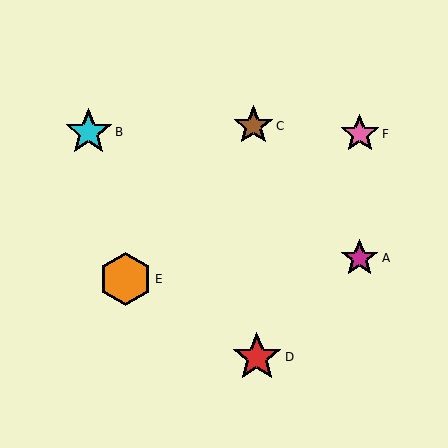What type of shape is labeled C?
Shape C is a brown star.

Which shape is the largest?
The orange hexagon (labeled E) is the largest.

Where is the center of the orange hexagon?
The center of the orange hexagon is at (126, 279).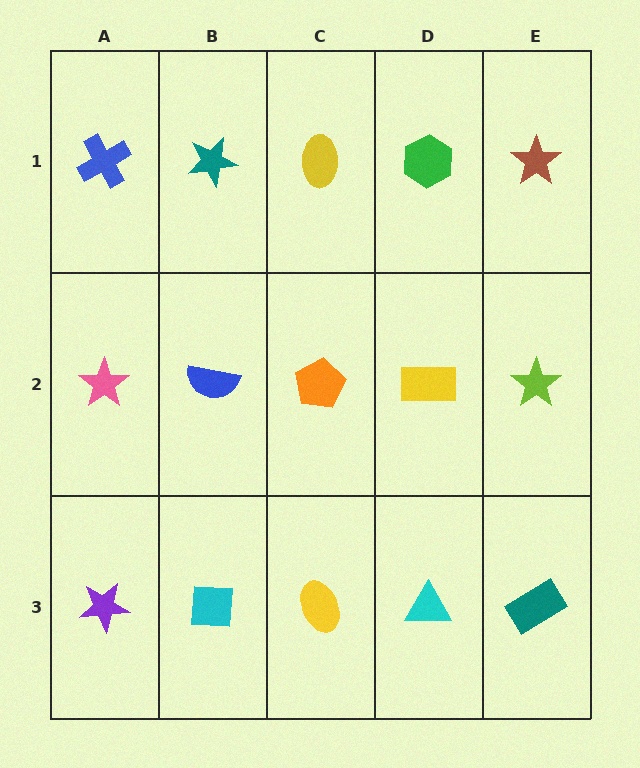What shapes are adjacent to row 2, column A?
A blue cross (row 1, column A), a purple star (row 3, column A), a blue semicircle (row 2, column B).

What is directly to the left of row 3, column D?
A yellow ellipse.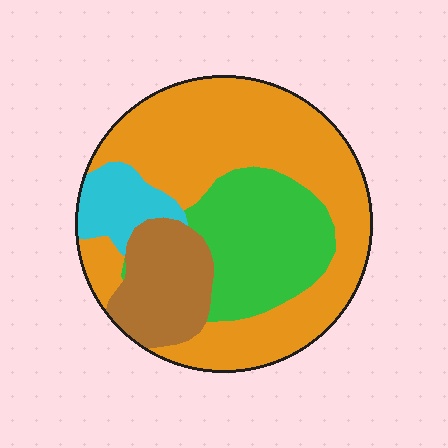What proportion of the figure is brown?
Brown takes up about one sixth (1/6) of the figure.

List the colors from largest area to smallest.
From largest to smallest: orange, green, brown, cyan.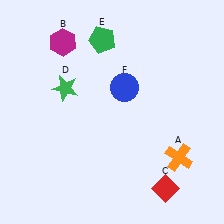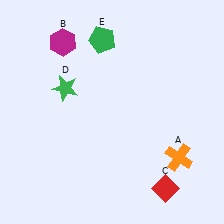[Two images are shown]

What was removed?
The blue circle (F) was removed in Image 2.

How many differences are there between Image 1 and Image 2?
There is 1 difference between the two images.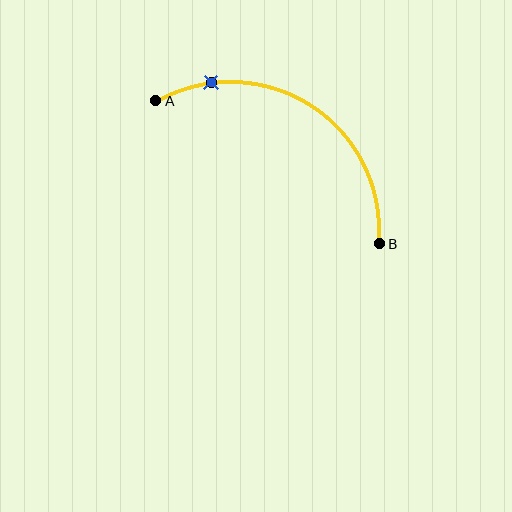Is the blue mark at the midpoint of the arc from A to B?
No. The blue mark lies on the arc but is closer to endpoint A. The arc midpoint would be at the point on the curve equidistant along the arc from both A and B.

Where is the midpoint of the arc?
The arc midpoint is the point on the curve farthest from the straight line joining A and B. It sits above that line.